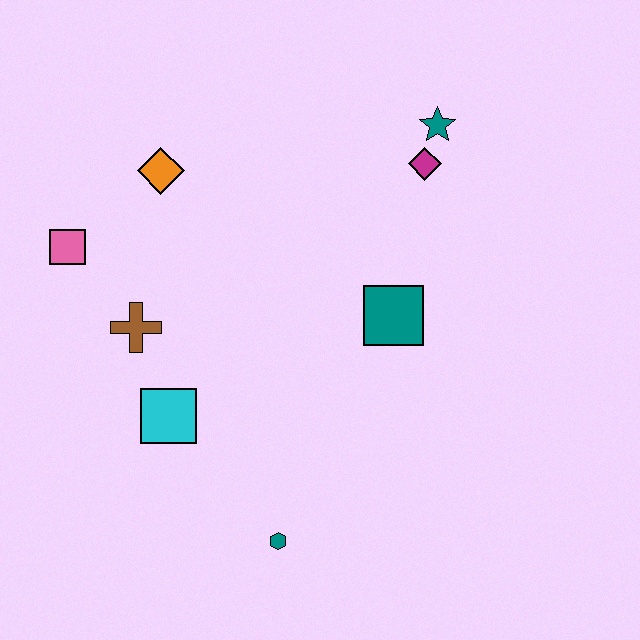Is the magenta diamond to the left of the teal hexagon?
No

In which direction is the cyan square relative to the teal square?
The cyan square is to the left of the teal square.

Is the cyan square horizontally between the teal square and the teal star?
No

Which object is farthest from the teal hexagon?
The teal star is farthest from the teal hexagon.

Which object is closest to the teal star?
The magenta diamond is closest to the teal star.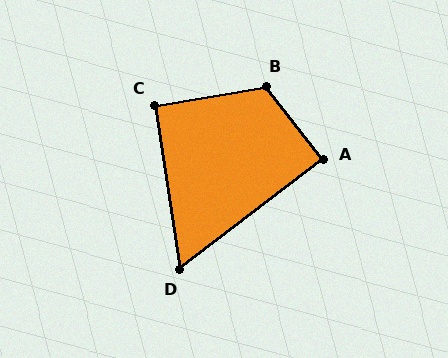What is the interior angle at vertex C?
Approximately 91 degrees (approximately right).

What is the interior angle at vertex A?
Approximately 89 degrees (approximately right).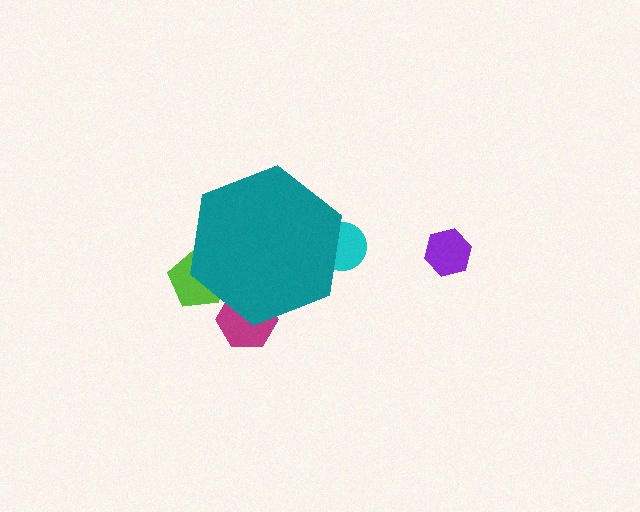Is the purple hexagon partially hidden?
No, the purple hexagon is fully visible.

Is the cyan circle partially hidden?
Yes, the cyan circle is partially hidden behind the teal hexagon.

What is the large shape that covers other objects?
A teal hexagon.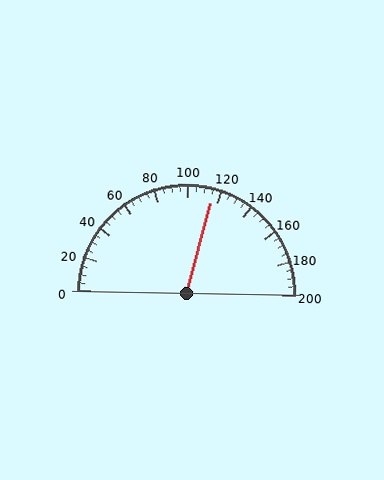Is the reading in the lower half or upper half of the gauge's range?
The reading is in the upper half of the range (0 to 200).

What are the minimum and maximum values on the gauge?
The gauge ranges from 0 to 200.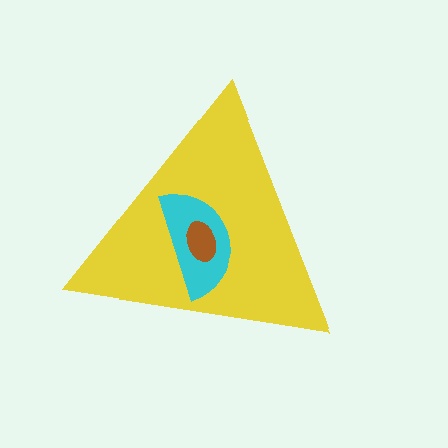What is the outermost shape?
The yellow triangle.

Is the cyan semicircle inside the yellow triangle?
Yes.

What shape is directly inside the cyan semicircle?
The brown ellipse.